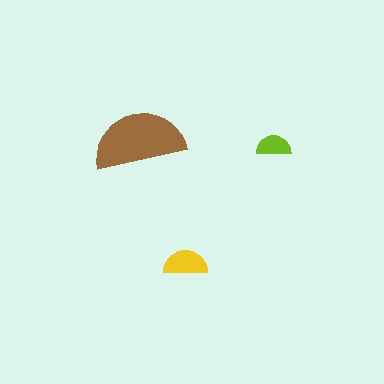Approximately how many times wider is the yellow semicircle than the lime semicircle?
About 1.5 times wider.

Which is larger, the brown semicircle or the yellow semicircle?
The brown one.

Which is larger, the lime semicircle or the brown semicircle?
The brown one.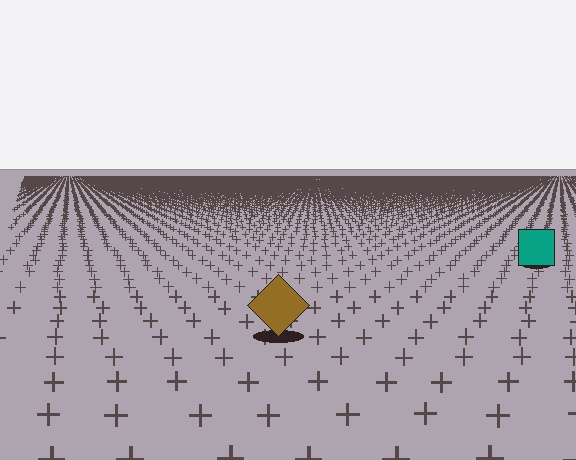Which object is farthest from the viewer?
The teal square is farthest from the viewer. It appears smaller and the ground texture around it is denser.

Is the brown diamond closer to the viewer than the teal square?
Yes. The brown diamond is closer — you can tell from the texture gradient: the ground texture is coarser near it.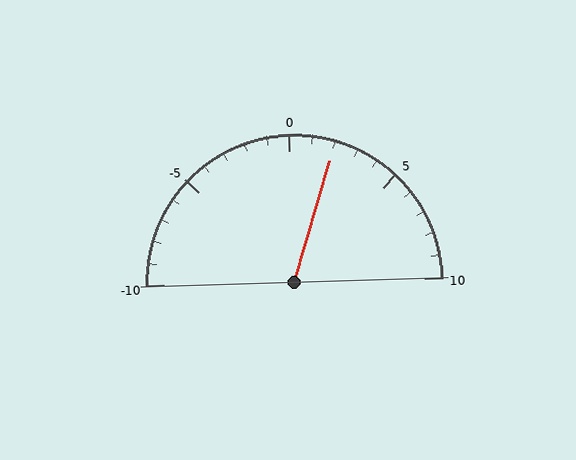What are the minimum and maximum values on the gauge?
The gauge ranges from -10 to 10.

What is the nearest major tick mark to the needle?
The nearest major tick mark is 0.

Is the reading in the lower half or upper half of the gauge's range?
The reading is in the upper half of the range (-10 to 10).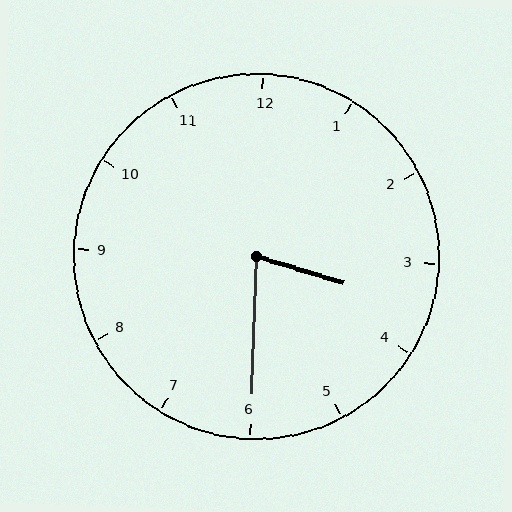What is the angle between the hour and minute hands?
Approximately 75 degrees.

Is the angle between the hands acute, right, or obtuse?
It is acute.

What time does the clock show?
3:30.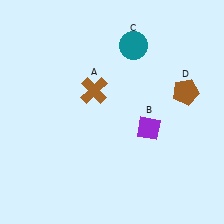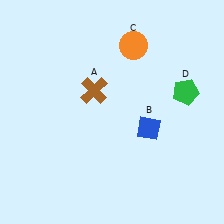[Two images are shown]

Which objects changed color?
B changed from purple to blue. C changed from teal to orange. D changed from brown to green.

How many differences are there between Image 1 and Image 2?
There are 3 differences between the two images.